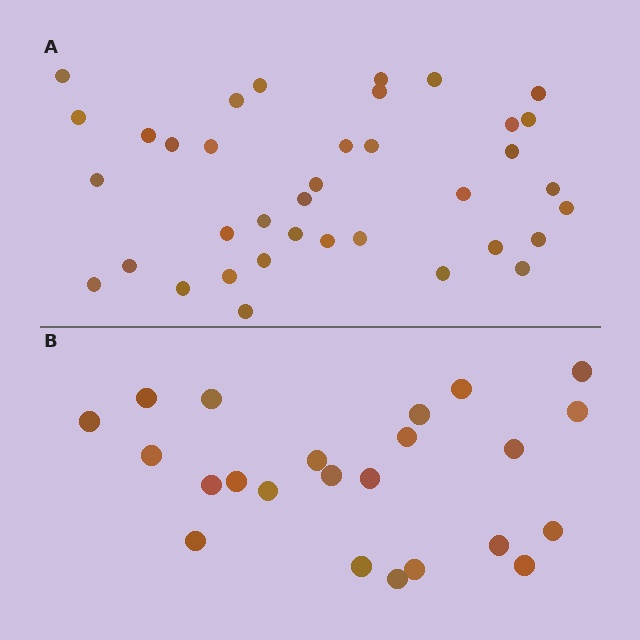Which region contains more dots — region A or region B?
Region A (the top region) has more dots.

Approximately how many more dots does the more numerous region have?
Region A has approximately 15 more dots than region B.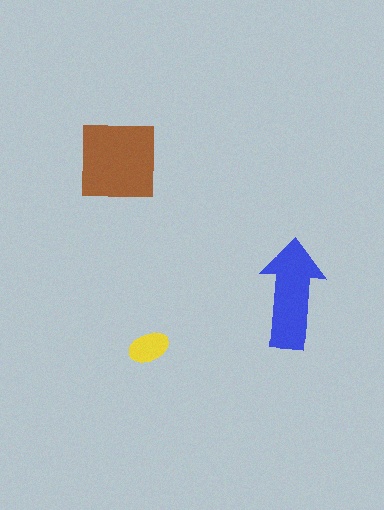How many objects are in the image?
There are 3 objects in the image.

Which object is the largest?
The brown square.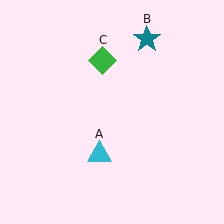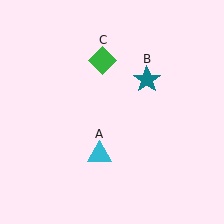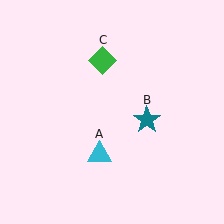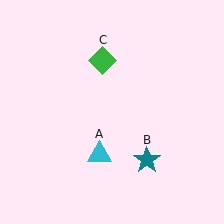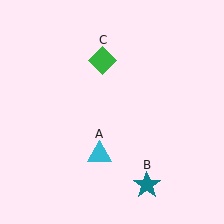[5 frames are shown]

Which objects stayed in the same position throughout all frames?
Cyan triangle (object A) and green diamond (object C) remained stationary.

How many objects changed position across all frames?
1 object changed position: teal star (object B).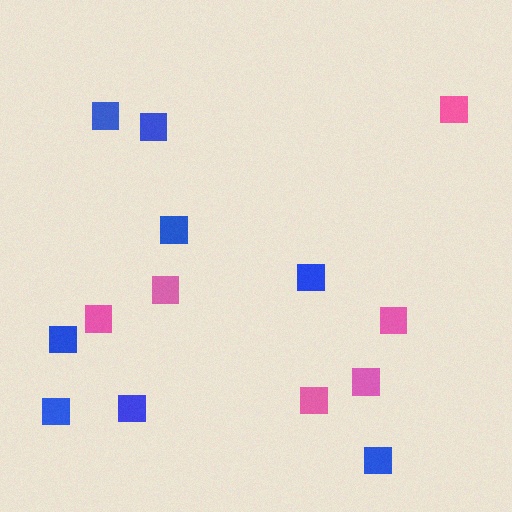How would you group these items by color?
There are 2 groups: one group of pink squares (6) and one group of blue squares (8).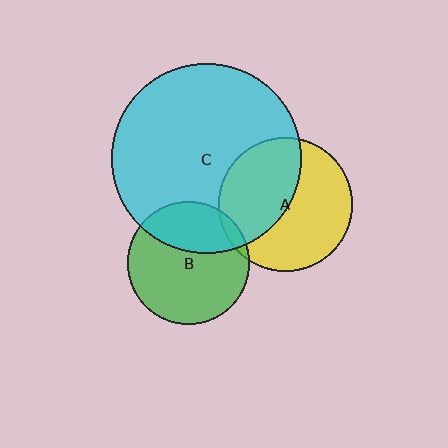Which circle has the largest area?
Circle C (cyan).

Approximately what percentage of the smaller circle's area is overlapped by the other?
Approximately 5%.